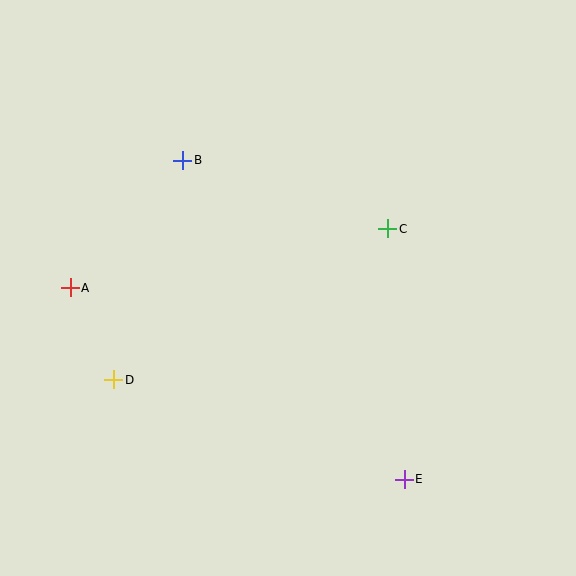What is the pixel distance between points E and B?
The distance between E and B is 388 pixels.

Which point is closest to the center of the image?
Point C at (388, 229) is closest to the center.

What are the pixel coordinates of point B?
Point B is at (183, 160).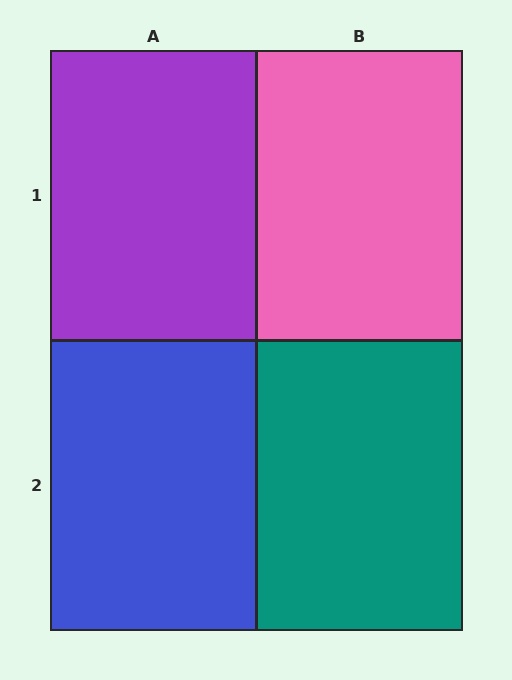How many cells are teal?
1 cell is teal.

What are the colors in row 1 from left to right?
Purple, pink.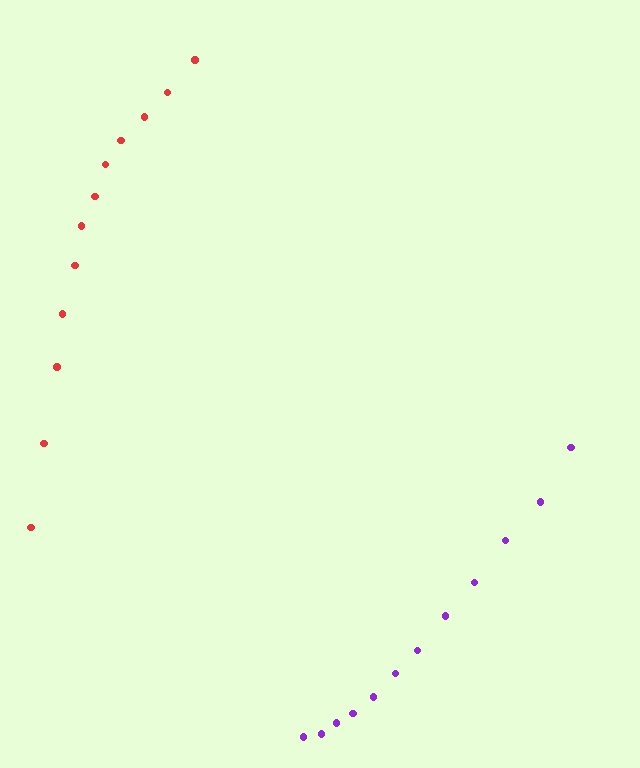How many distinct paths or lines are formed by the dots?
There are 2 distinct paths.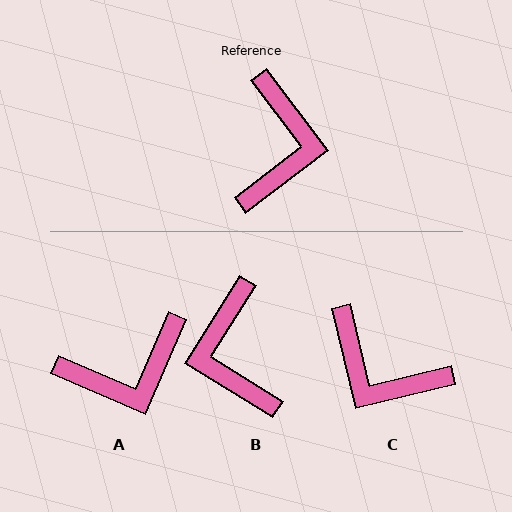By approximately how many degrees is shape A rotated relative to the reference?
Approximately 60 degrees clockwise.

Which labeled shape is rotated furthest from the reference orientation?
B, about 159 degrees away.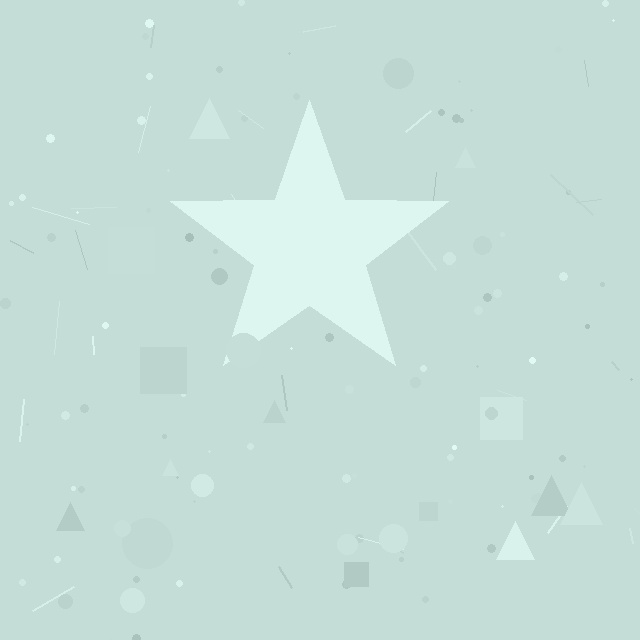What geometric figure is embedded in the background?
A star is embedded in the background.